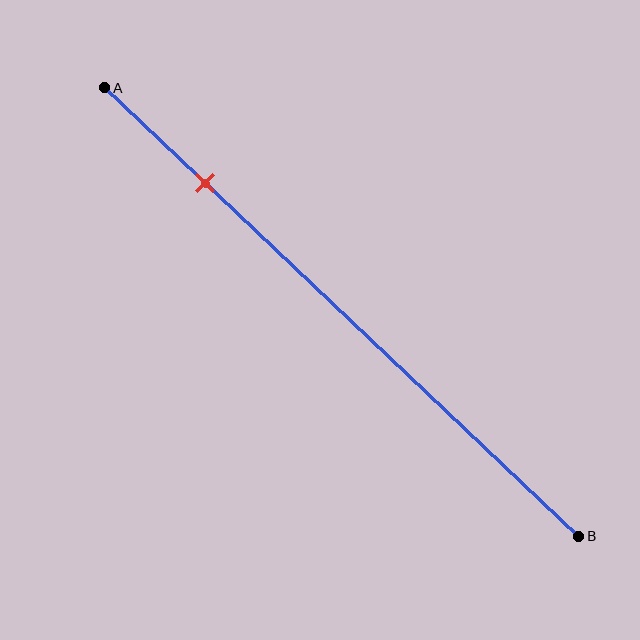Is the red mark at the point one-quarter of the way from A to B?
No, the mark is at about 20% from A, not at the 25% one-quarter point.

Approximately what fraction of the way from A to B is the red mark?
The red mark is approximately 20% of the way from A to B.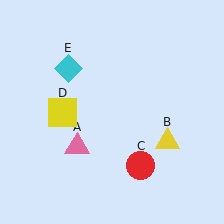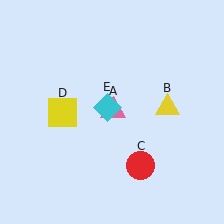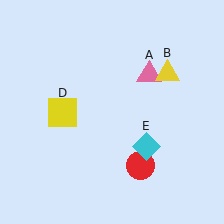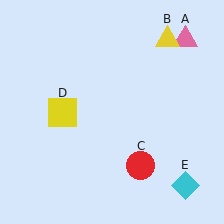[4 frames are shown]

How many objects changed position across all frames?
3 objects changed position: pink triangle (object A), yellow triangle (object B), cyan diamond (object E).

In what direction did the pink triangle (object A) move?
The pink triangle (object A) moved up and to the right.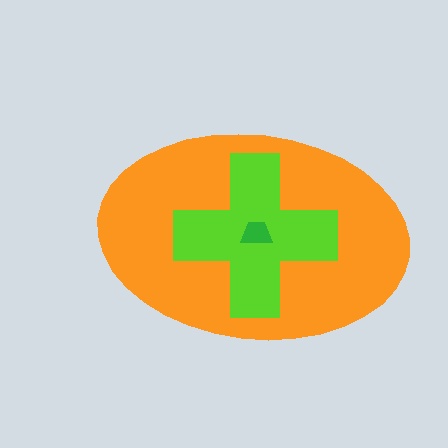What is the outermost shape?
The orange ellipse.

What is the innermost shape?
The green trapezoid.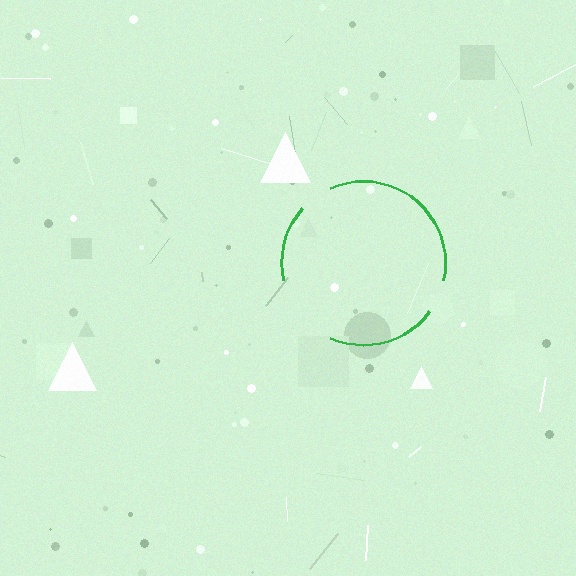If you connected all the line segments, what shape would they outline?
They would outline a circle.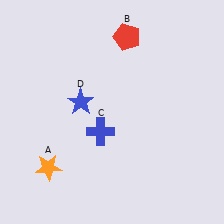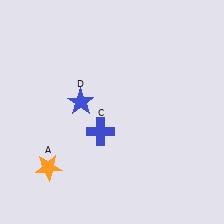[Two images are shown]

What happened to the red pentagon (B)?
The red pentagon (B) was removed in Image 2. It was in the top-right area of Image 1.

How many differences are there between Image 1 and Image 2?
There is 1 difference between the two images.